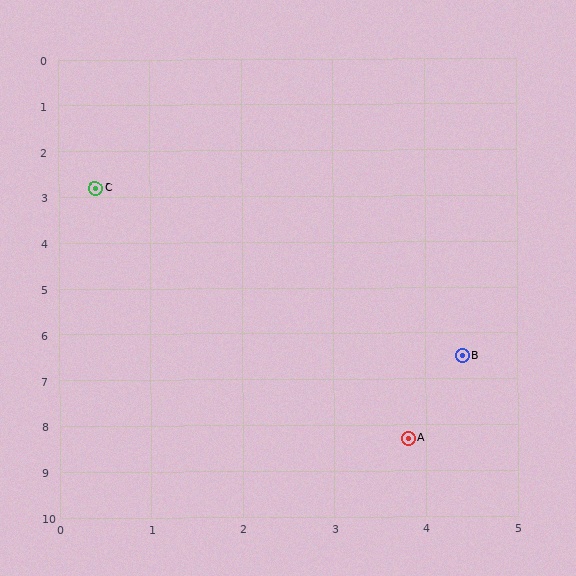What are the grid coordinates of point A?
Point A is at approximately (3.8, 8.3).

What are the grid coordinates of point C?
Point C is at approximately (0.4, 2.8).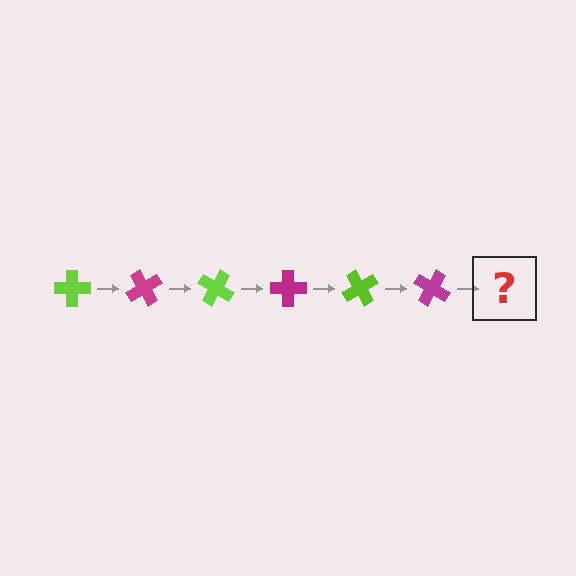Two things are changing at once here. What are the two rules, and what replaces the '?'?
The two rules are that it rotates 60 degrees each step and the color cycles through lime and magenta. The '?' should be a lime cross, rotated 360 degrees from the start.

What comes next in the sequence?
The next element should be a lime cross, rotated 360 degrees from the start.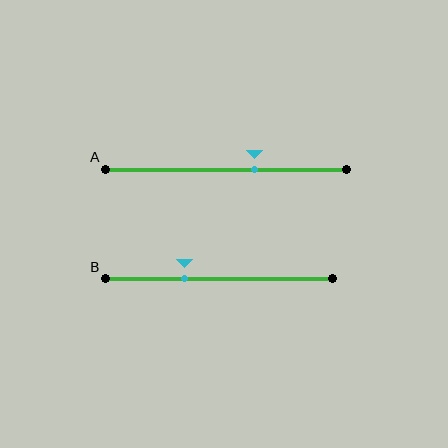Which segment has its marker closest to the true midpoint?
Segment A has its marker closest to the true midpoint.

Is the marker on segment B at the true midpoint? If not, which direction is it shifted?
No, the marker on segment B is shifted to the left by about 15% of the segment length.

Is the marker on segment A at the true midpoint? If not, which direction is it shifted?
No, the marker on segment A is shifted to the right by about 12% of the segment length.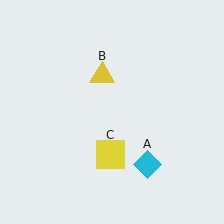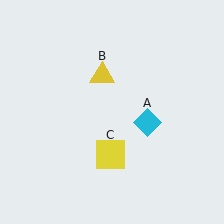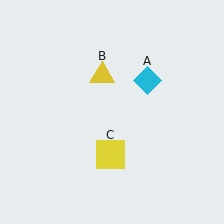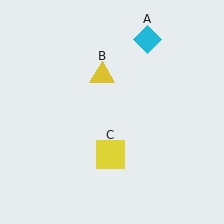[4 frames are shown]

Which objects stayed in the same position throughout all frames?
Yellow triangle (object B) and yellow square (object C) remained stationary.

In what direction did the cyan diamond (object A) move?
The cyan diamond (object A) moved up.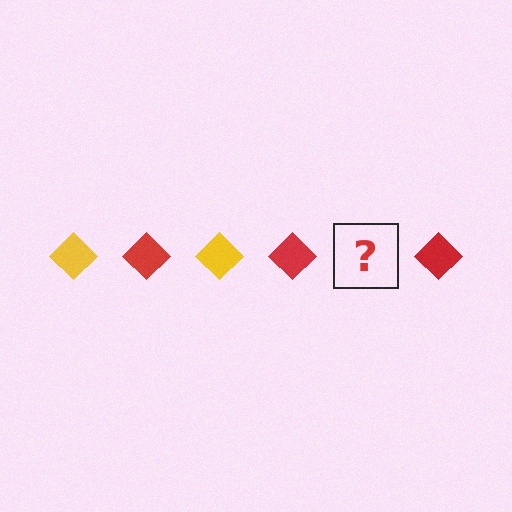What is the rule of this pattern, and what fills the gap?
The rule is that the pattern cycles through yellow, red diamonds. The gap should be filled with a yellow diamond.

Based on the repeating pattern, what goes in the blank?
The blank should be a yellow diamond.